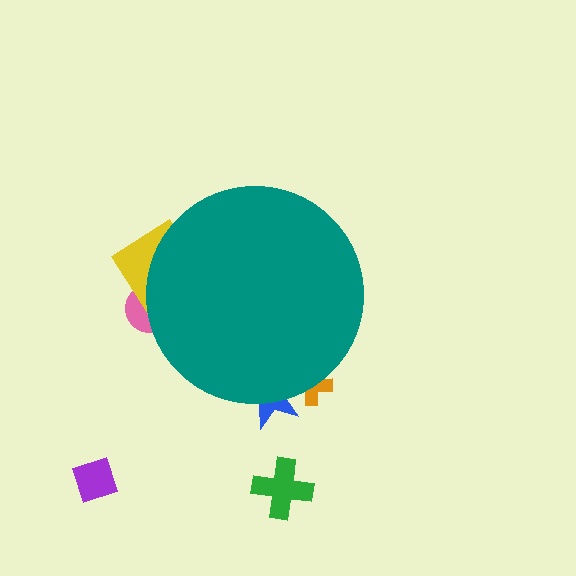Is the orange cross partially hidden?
Yes, the orange cross is partially hidden behind the teal circle.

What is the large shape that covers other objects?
A teal circle.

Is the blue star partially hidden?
Yes, the blue star is partially hidden behind the teal circle.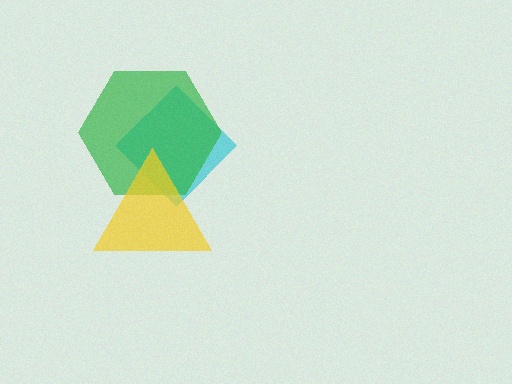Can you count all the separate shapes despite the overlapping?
Yes, there are 3 separate shapes.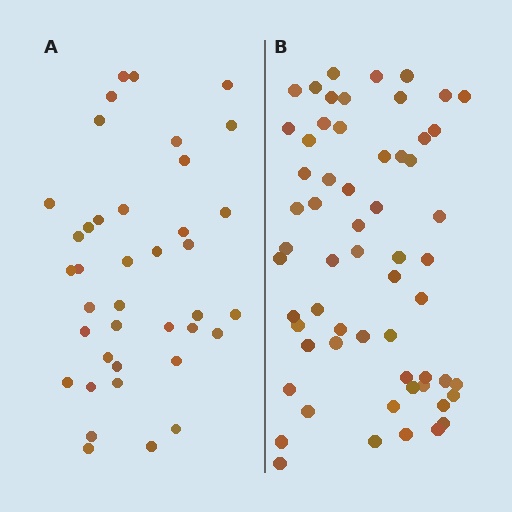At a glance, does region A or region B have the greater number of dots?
Region B (the right region) has more dots.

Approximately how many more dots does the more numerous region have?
Region B has approximately 20 more dots than region A.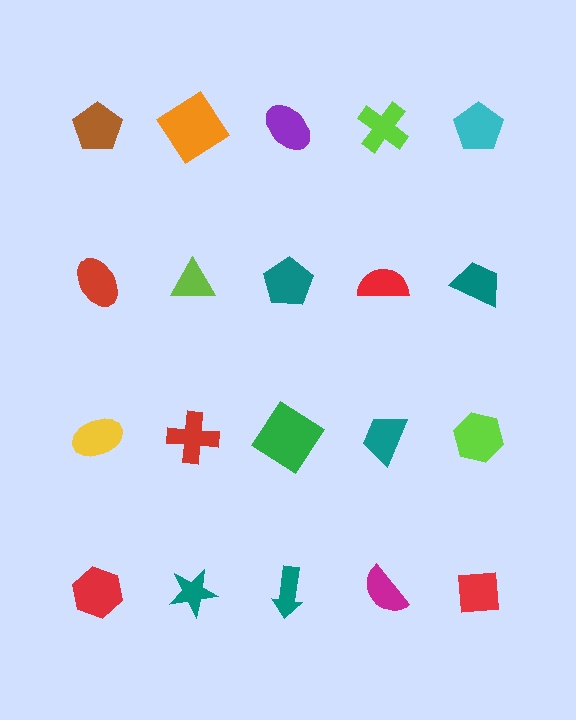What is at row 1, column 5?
A cyan pentagon.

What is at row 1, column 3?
A purple ellipse.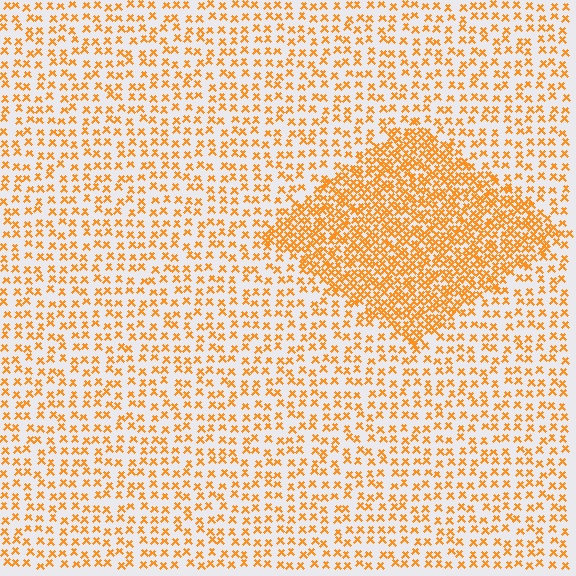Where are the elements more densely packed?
The elements are more densely packed inside the diamond boundary.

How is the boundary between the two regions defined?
The boundary is defined by a change in element density (approximately 2.3x ratio). All elements are the same color, size, and shape.